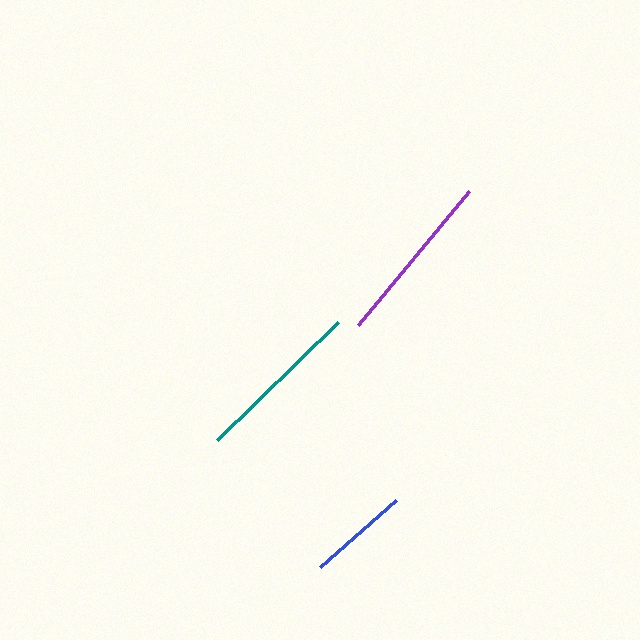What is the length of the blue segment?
The blue segment is approximately 101 pixels long.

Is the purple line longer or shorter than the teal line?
The purple line is longer than the teal line.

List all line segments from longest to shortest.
From longest to shortest: purple, teal, blue.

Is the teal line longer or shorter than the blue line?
The teal line is longer than the blue line.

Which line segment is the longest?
The purple line is the longest at approximately 175 pixels.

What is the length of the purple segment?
The purple segment is approximately 175 pixels long.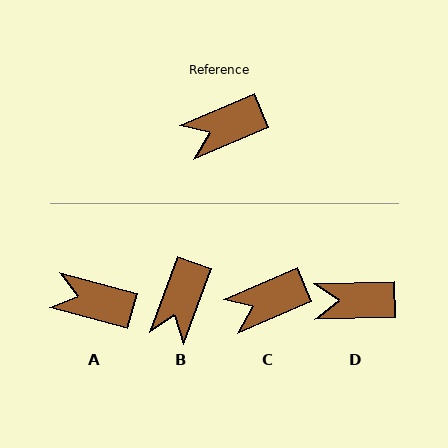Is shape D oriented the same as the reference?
No, it is off by about 21 degrees.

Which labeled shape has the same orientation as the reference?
C.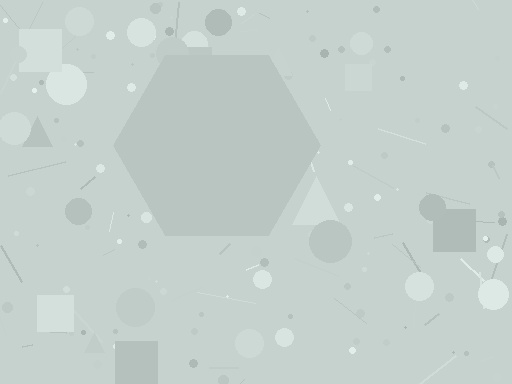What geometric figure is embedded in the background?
A hexagon is embedded in the background.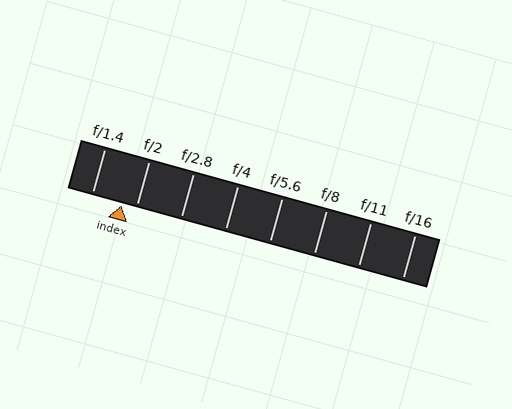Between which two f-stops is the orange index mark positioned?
The index mark is between f/1.4 and f/2.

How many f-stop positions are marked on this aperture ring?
There are 8 f-stop positions marked.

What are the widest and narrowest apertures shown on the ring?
The widest aperture shown is f/1.4 and the narrowest is f/16.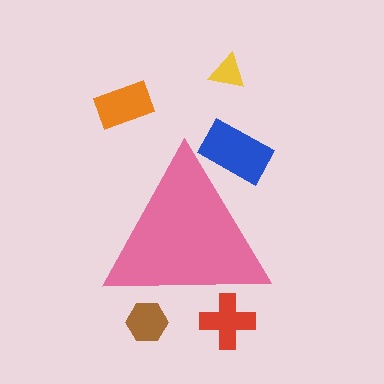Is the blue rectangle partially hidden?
Yes, the blue rectangle is partially hidden behind the pink triangle.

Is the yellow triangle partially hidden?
No, the yellow triangle is fully visible.